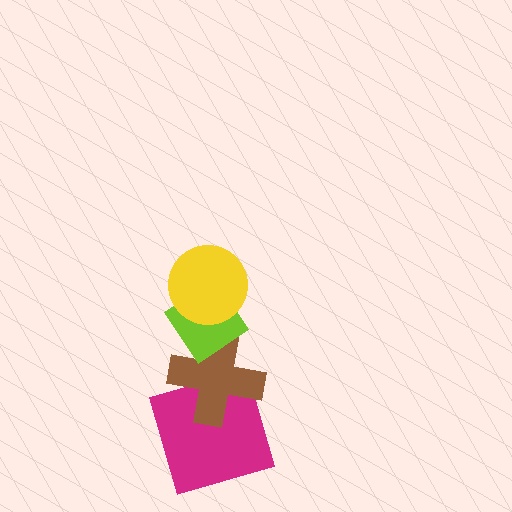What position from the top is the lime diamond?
The lime diamond is 2nd from the top.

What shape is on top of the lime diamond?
The yellow circle is on top of the lime diamond.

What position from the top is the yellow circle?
The yellow circle is 1st from the top.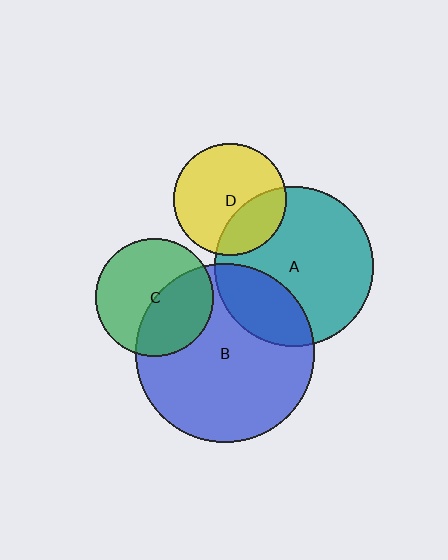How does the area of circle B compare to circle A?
Approximately 1.3 times.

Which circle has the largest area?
Circle B (blue).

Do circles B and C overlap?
Yes.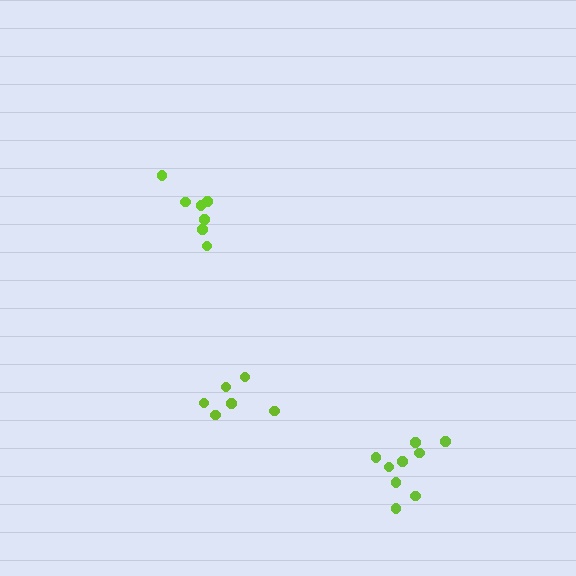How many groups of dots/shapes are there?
There are 3 groups.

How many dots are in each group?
Group 1: 7 dots, Group 2: 9 dots, Group 3: 6 dots (22 total).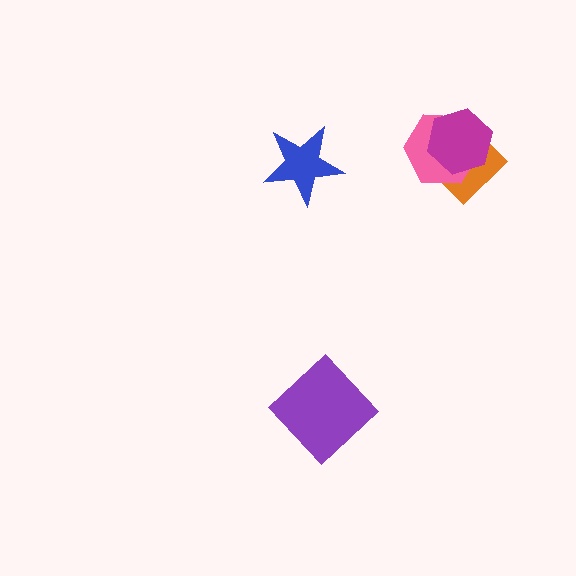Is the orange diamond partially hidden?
Yes, it is partially covered by another shape.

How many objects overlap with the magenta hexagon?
2 objects overlap with the magenta hexagon.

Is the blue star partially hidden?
No, no other shape covers it.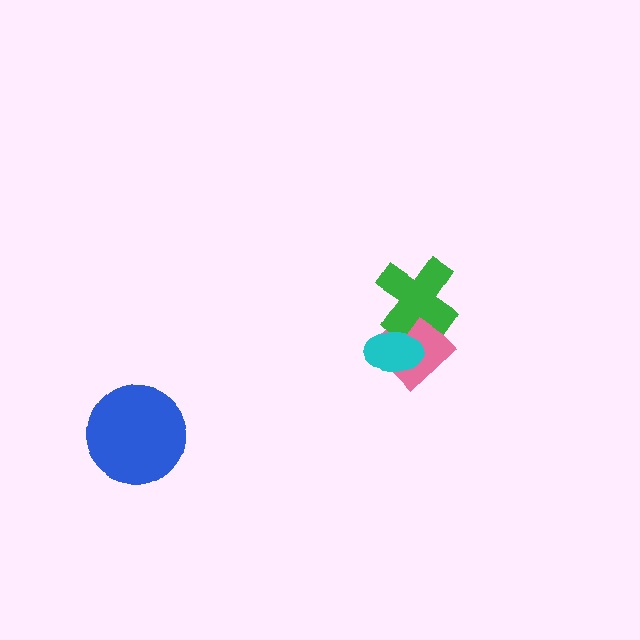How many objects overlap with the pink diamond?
2 objects overlap with the pink diamond.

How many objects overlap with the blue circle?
0 objects overlap with the blue circle.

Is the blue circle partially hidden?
No, no other shape covers it.